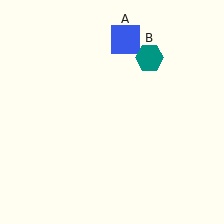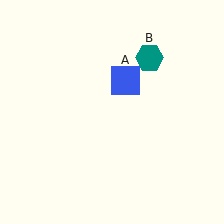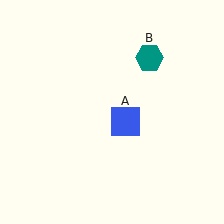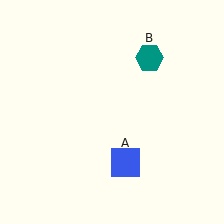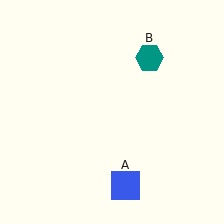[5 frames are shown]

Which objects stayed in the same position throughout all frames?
Teal hexagon (object B) remained stationary.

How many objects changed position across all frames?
1 object changed position: blue square (object A).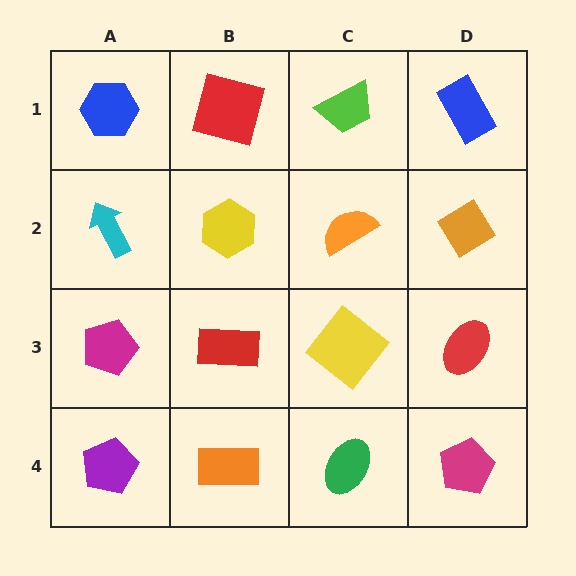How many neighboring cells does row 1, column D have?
2.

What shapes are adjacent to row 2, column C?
A lime trapezoid (row 1, column C), a yellow diamond (row 3, column C), a yellow hexagon (row 2, column B), an orange diamond (row 2, column D).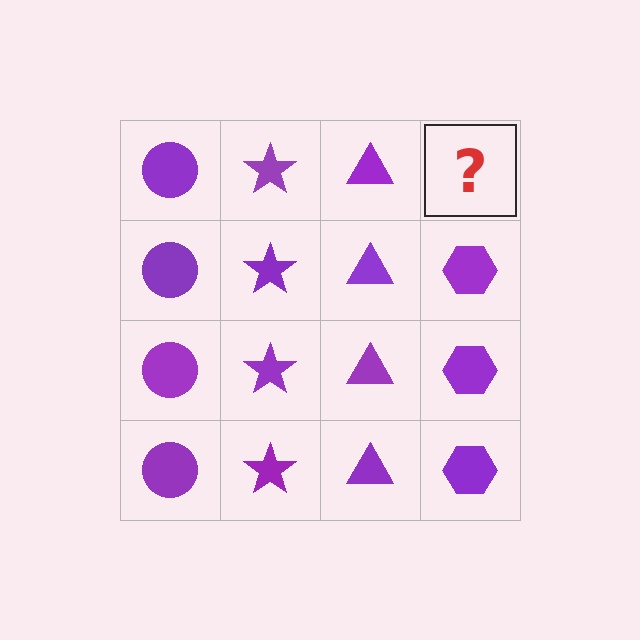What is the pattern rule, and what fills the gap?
The rule is that each column has a consistent shape. The gap should be filled with a purple hexagon.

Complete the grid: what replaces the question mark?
The question mark should be replaced with a purple hexagon.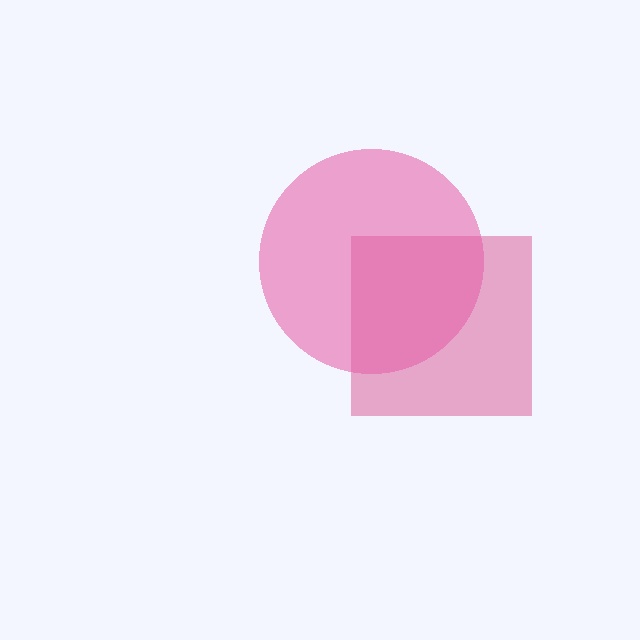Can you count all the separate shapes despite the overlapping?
Yes, there are 2 separate shapes.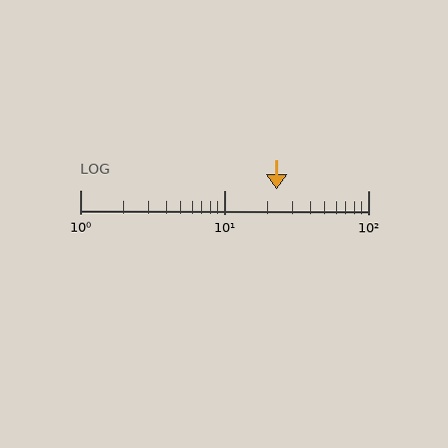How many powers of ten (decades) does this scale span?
The scale spans 2 decades, from 1 to 100.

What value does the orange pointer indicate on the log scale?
The pointer indicates approximately 23.